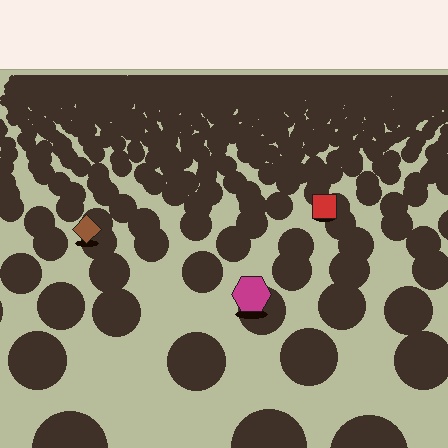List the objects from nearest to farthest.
From nearest to farthest: the magenta hexagon, the brown diamond, the red square.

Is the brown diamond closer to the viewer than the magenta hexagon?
No. The magenta hexagon is closer — you can tell from the texture gradient: the ground texture is coarser near it.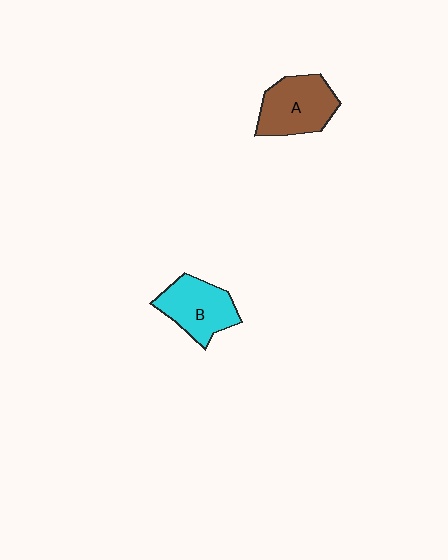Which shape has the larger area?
Shape A (brown).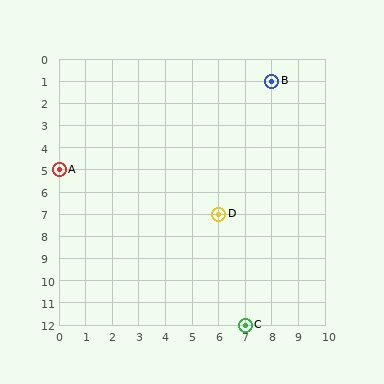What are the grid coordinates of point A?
Point A is at grid coordinates (0, 5).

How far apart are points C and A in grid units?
Points C and A are 7 columns and 7 rows apart (about 9.9 grid units diagonally).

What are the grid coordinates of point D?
Point D is at grid coordinates (6, 7).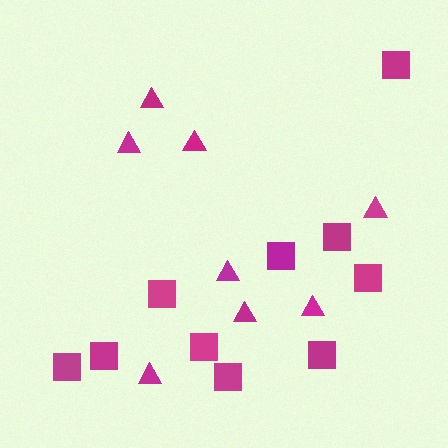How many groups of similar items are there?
There are 2 groups: one group of triangles (8) and one group of squares (10).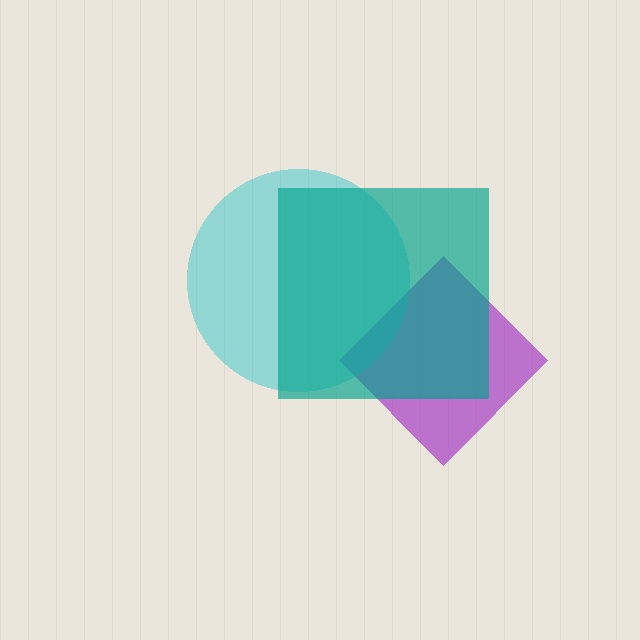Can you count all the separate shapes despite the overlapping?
Yes, there are 3 separate shapes.